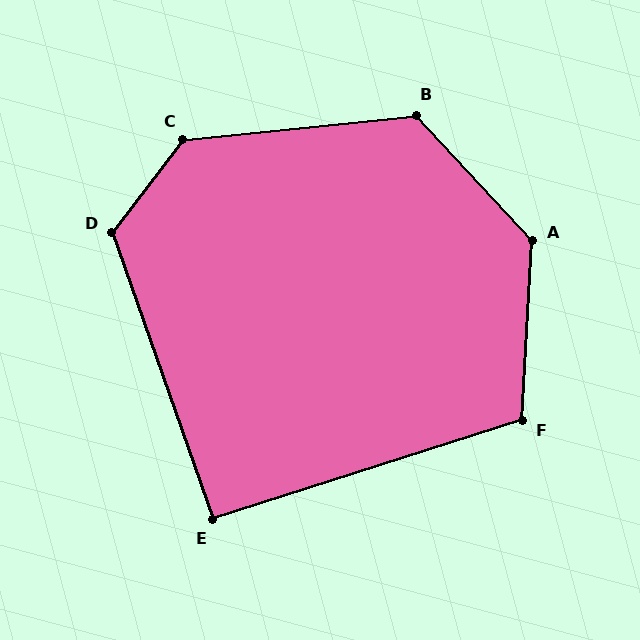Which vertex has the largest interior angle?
A, at approximately 134 degrees.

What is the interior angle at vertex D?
Approximately 123 degrees (obtuse).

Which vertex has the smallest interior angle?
E, at approximately 92 degrees.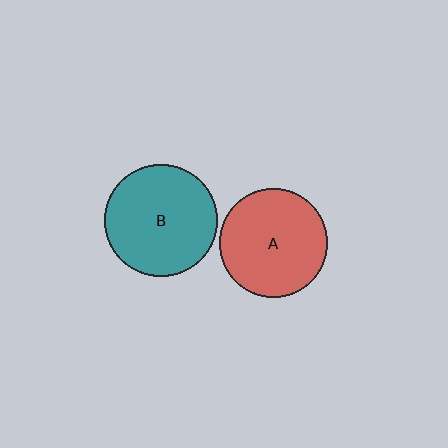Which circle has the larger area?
Circle B (teal).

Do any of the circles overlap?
No, none of the circles overlap.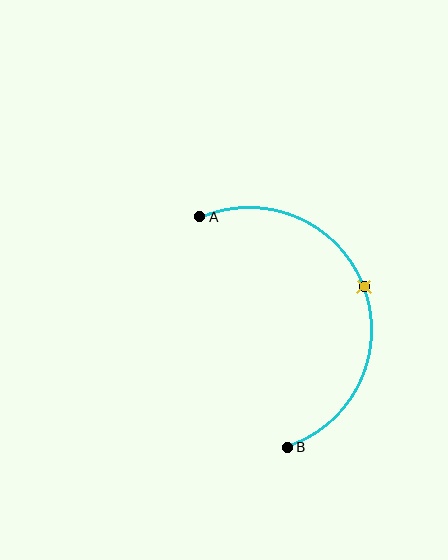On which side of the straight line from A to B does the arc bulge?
The arc bulges to the right of the straight line connecting A and B.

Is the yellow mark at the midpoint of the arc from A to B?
Yes. The yellow mark lies on the arc at equal arc-length from both A and B — it is the arc midpoint.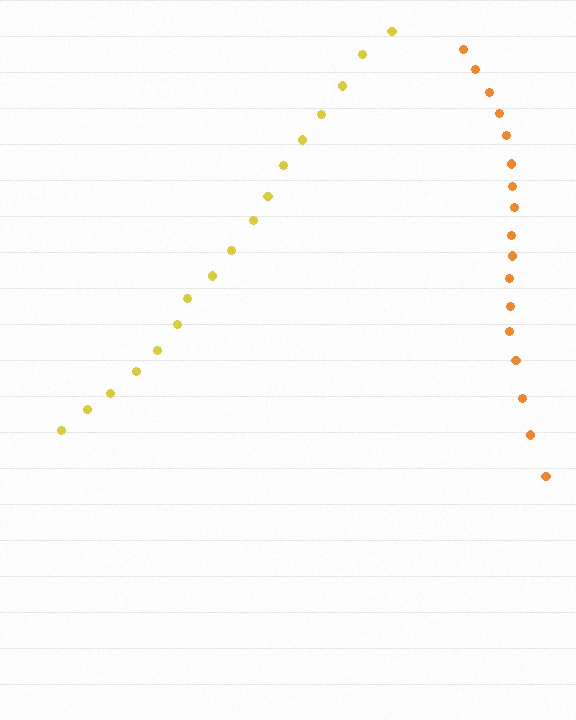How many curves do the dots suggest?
There are 2 distinct paths.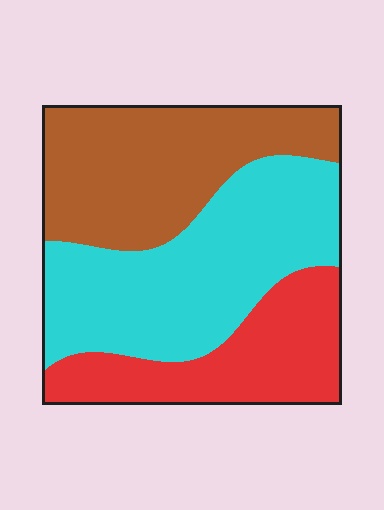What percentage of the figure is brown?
Brown takes up about one third (1/3) of the figure.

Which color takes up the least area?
Red, at roughly 25%.